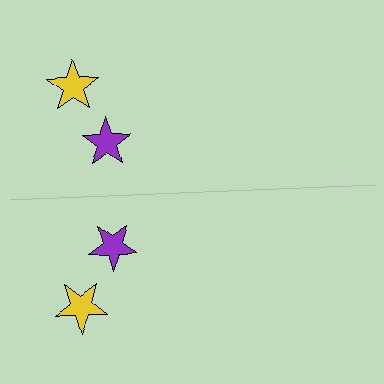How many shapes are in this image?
There are 4 shapes in this image.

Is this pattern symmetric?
Yes, this pattern has bilateral (reflection) symmetry.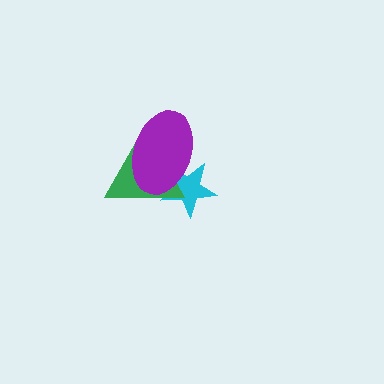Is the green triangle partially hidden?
Yes, it is partially covered by another shape.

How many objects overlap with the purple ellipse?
2 objects overlap with the purple ellipse.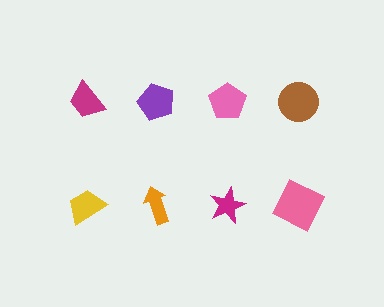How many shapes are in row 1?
4 shapes.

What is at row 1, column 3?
A pink pentagon.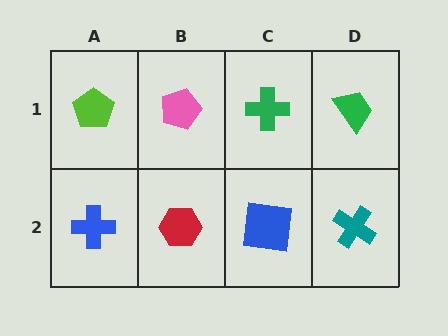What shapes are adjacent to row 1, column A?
A blue cross (row 2, column A), a pink pentagon (row 1, column B).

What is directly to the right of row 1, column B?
A green cross.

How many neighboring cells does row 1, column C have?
3.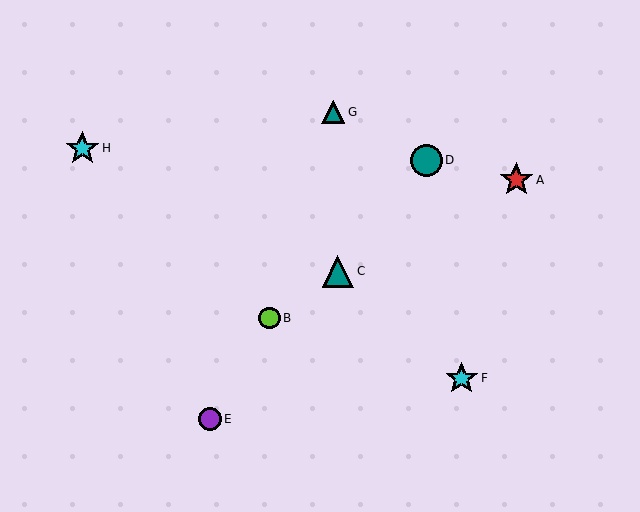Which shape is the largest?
The cyan star (labeled H) is the largest.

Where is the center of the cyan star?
The center of the cyan star is at (82, 148).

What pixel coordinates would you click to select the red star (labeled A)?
Click at (516, 180) to select the red star A.